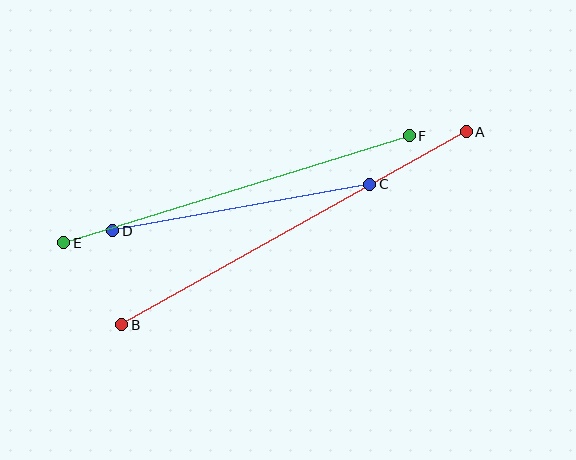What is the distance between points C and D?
The distance is approximately 261 pixels.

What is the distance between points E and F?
The distance is approximately 362 pixels.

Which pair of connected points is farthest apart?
Points A and B are farthest apart.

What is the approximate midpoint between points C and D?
The midpoint is at approximately (241, 208) pixels.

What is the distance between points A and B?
The distance is approximately 395 pixels.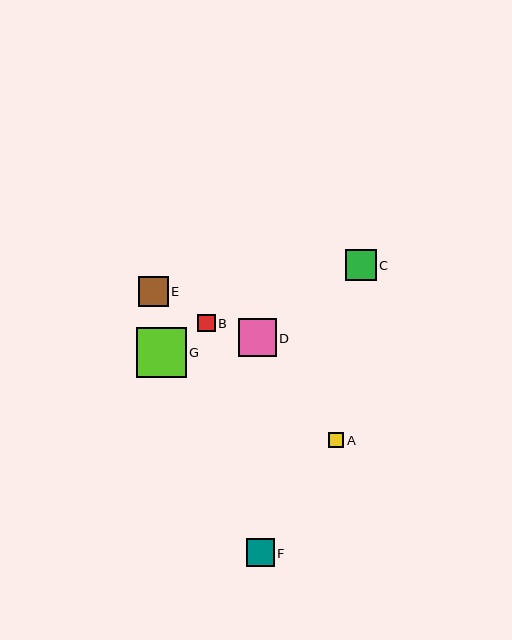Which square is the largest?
Square G is the largest with a size of approximately 50 pixels.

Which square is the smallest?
Square A is the smallest with a size of approximately 15 pixels.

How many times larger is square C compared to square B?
Square C is approximately 1.8 times the size of square B.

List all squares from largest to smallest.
From largest to smallest: G, D, C, E, F, B, A.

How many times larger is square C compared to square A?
Square C is approximately 2.0 times the size of square A.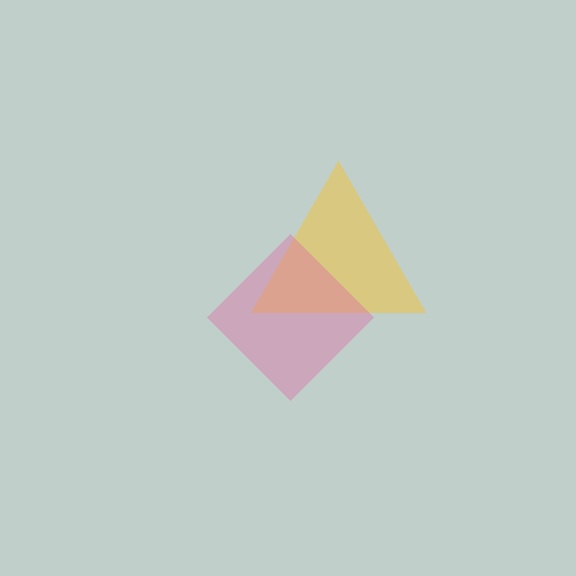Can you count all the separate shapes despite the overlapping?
Yes, there are 2 separate shapes.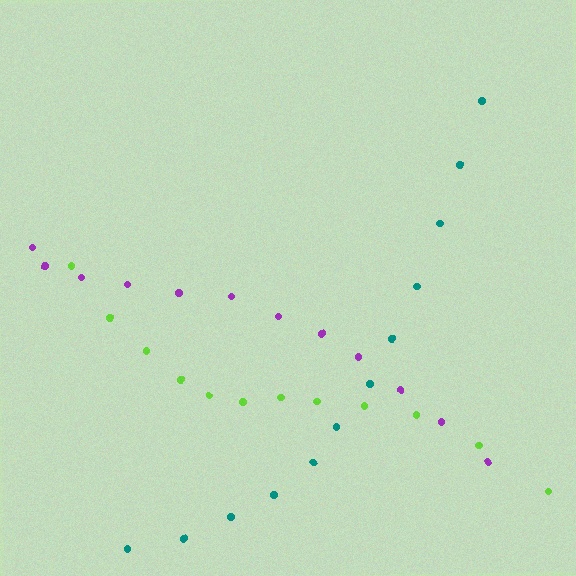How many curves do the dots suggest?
There are 3 distinct paths.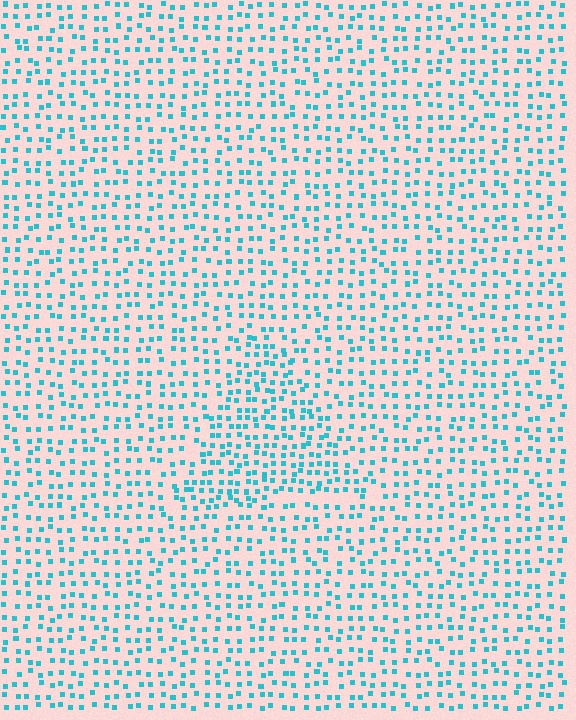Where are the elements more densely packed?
The elements are more densely packed inside the triangle boundary.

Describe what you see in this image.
The image contains small cyan elements arranged at two different densities. A triangle-shaped region is visible where the elements are more densely packed than the surrounding area.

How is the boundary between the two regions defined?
The boundary is defined by a change in element density (approximately 1.5x ratio). All elements are the same color, size, and shape.